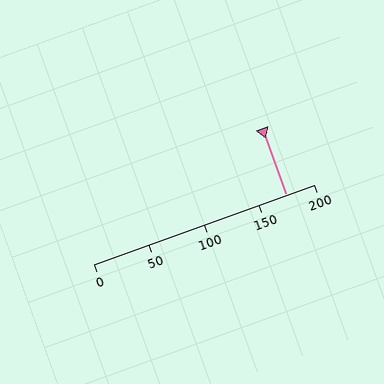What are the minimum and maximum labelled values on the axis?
The axis runs from 0 to 200.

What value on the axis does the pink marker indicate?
The marker indicates approximately 175.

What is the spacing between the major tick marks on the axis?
The major ticks are spaced 50 apart.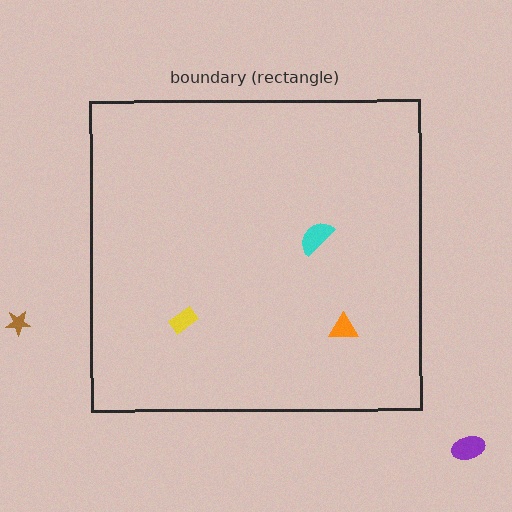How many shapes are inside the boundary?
3 inside, 2 outside.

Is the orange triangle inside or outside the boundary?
Inside.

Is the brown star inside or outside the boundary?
Outside.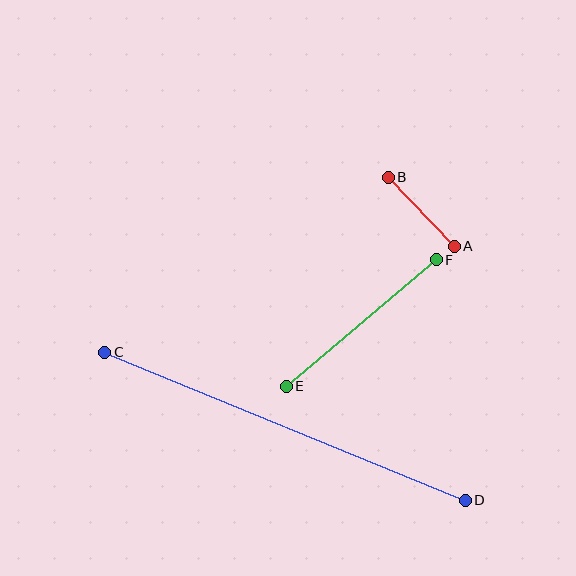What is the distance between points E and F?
The distance is approximately 196 pixels.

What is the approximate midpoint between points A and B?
The midpoint is at approximately (421, 212) pixels.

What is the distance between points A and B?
The distance is approximately 96 pixels.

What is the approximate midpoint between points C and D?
The midpoint is at approximately (285, 426) pixels.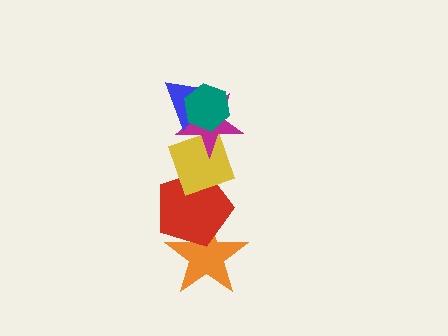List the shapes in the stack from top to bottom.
From top to bottom: the teal hexagon, the blue triangle, the magenta star, the yellow diamond, the red pentagon, the orange star.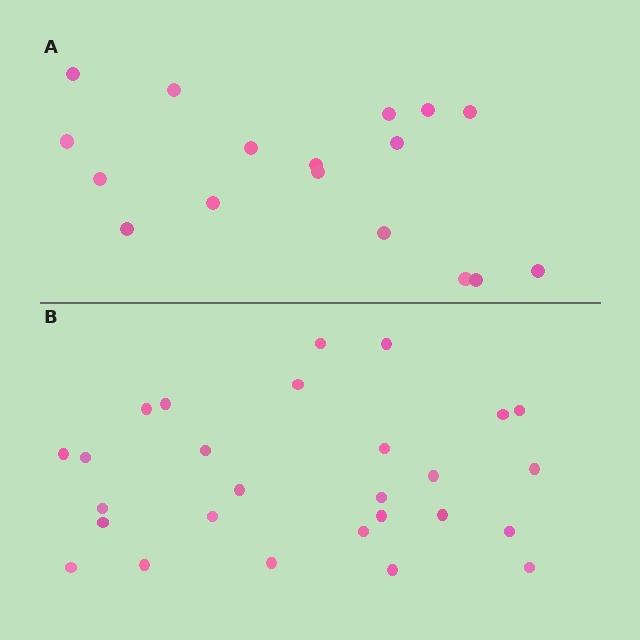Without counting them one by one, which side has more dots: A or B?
Region B (the bottom region) has more dots.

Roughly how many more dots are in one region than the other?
Region B has roughly 10 or so more dots than region A.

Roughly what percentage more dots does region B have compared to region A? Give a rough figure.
About 60% more.